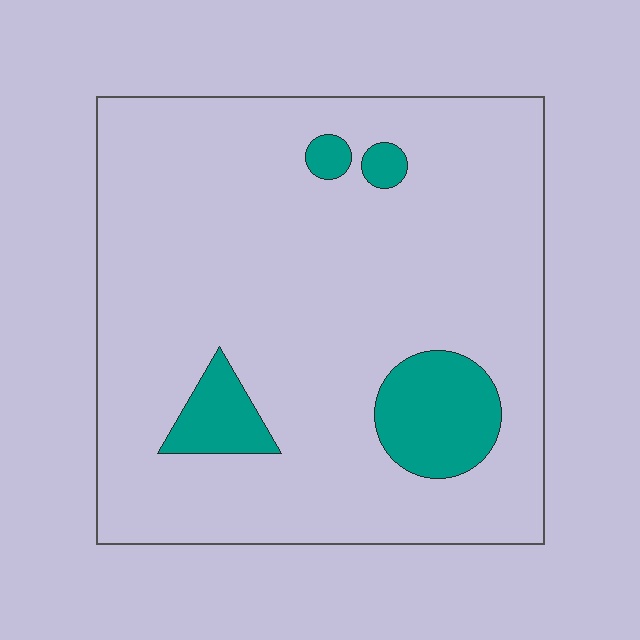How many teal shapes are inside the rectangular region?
4.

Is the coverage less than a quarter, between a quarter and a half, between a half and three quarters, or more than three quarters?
Less than a quarter.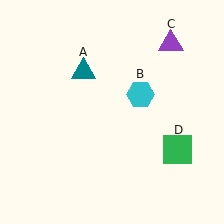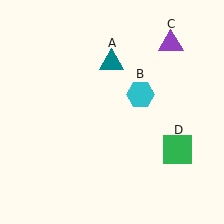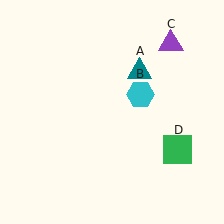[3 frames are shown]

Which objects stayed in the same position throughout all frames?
Cyan hexagon (object B) and purple triangle (object C) and green square (object D) remained stationary.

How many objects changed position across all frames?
1 object changed position: teal triangle (object A).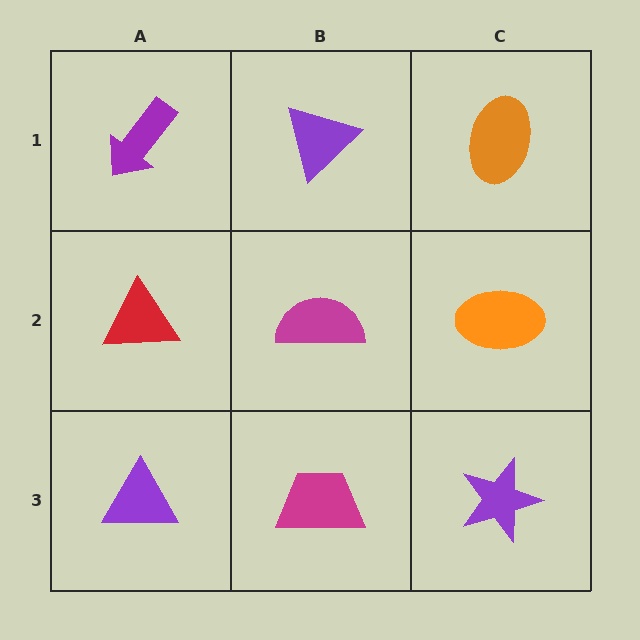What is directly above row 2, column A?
A purple arrow.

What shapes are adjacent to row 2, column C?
An orange ellipse (row 1, column C), a purple star (row 3, column C), a magenta semicircle (row 2, column B).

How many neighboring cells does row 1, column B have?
3.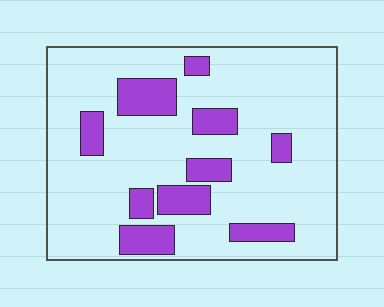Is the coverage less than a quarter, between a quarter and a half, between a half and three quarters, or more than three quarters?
Less than a quarter.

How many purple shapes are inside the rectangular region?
10.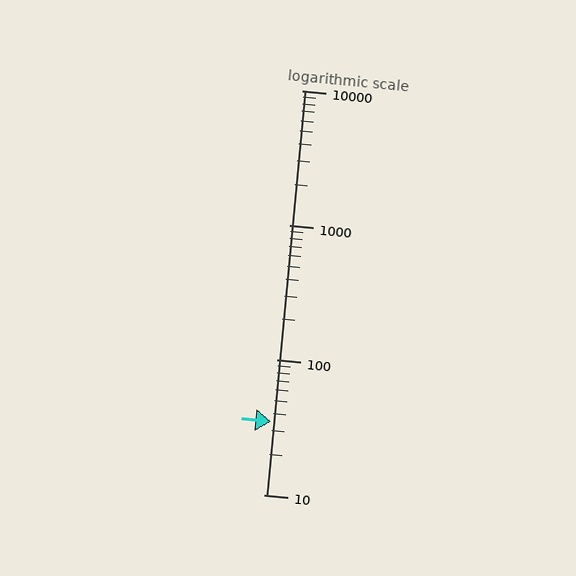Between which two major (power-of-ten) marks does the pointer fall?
The pointer is between 10 and 100.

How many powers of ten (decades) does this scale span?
The scale spans 3 decades, from 10 to 10000.